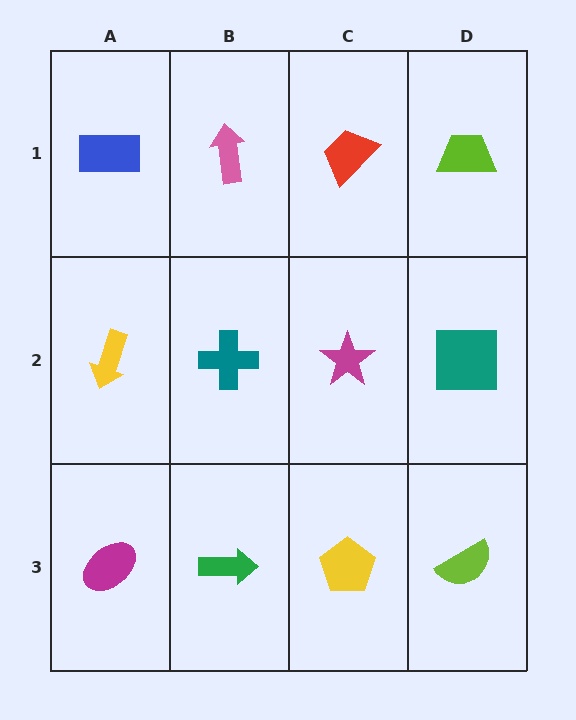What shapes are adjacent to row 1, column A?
A yellow arrow (row 2, column A), a pink arrow (row 1, column B).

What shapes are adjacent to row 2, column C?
A red trapezoid (row 1, column C), a yellow pentagon (row 3, column C), a teal cross (row 2, column B), a teal square (row 2, column D).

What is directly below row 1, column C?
A magenta star.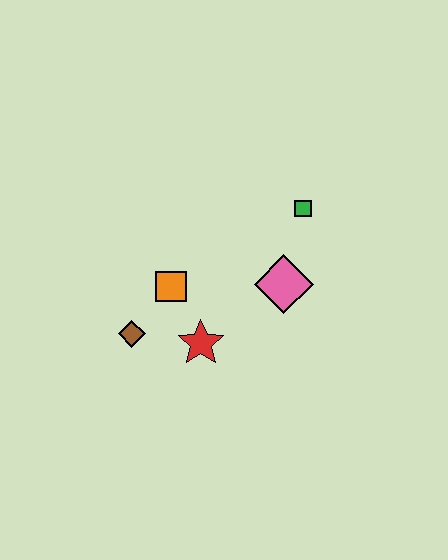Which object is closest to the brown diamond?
The orange square is closest to the brown diamond.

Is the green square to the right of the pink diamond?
Yes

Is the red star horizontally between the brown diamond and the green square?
Yes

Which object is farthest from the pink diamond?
The brown diamond is farthest from the pink diamond.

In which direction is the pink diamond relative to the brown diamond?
The pink diamond is to the right of the brown diamond.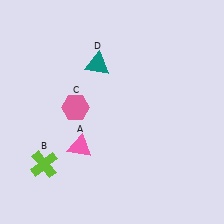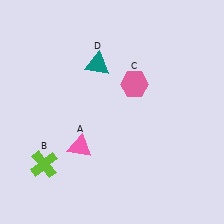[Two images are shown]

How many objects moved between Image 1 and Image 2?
1 object moved between the two images.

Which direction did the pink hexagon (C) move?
The pink hexagon (C) moved right.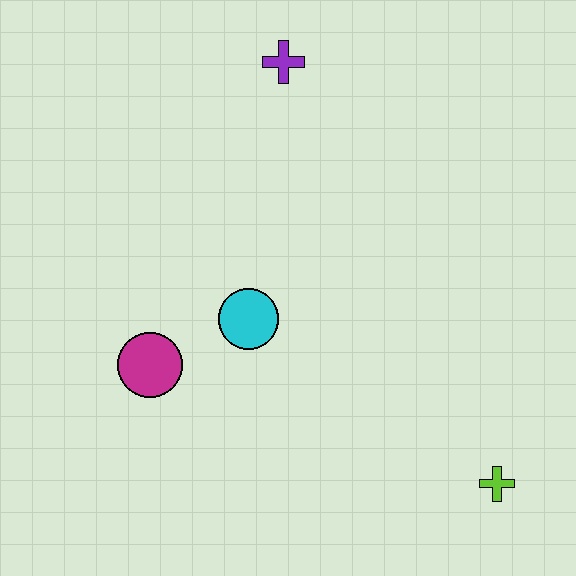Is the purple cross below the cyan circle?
No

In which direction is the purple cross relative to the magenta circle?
The purple cross is above the magenta circle.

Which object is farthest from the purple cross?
The lime cross is farthest from the purple cross.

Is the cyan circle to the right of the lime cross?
No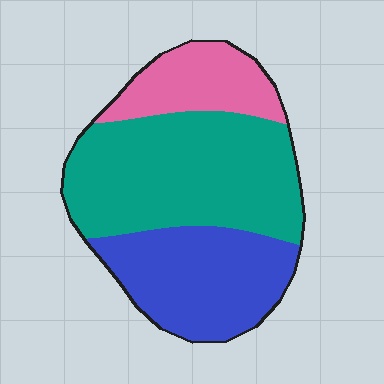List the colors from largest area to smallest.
From largest to smallest: teal, blue, pink.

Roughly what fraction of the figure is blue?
Blue covers roughly 30% of the figure.